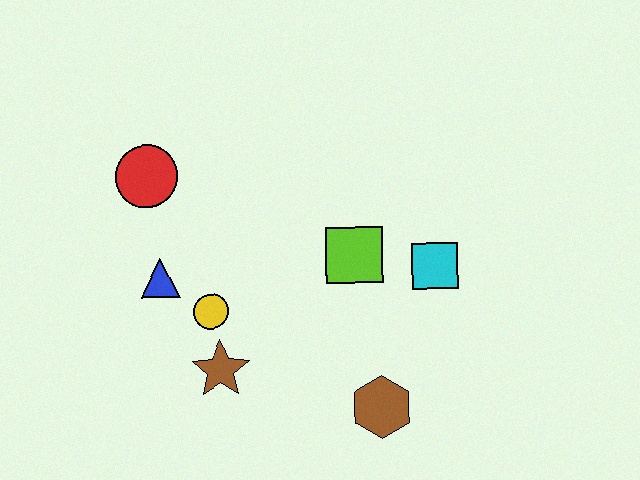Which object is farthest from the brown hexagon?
The red circle is farthest from the brown hexagon.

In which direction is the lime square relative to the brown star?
The lime square is to the right of the brown star.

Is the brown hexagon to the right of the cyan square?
No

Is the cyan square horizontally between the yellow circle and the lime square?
No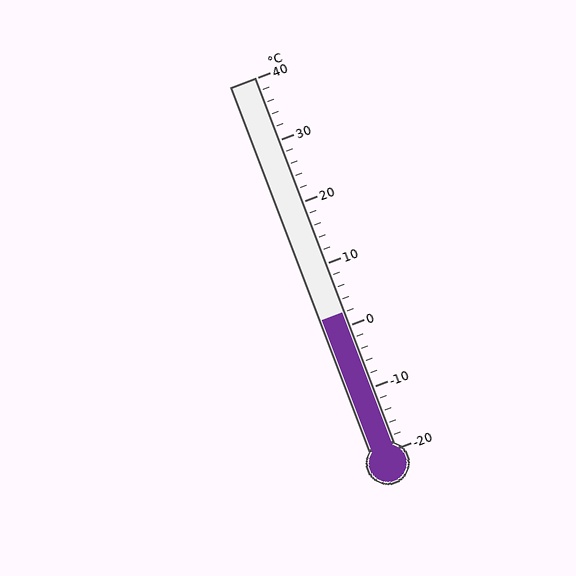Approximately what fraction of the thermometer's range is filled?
The thermometer is filled to approximately 35% of its range.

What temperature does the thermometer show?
The thermometer shows approximately 2°C.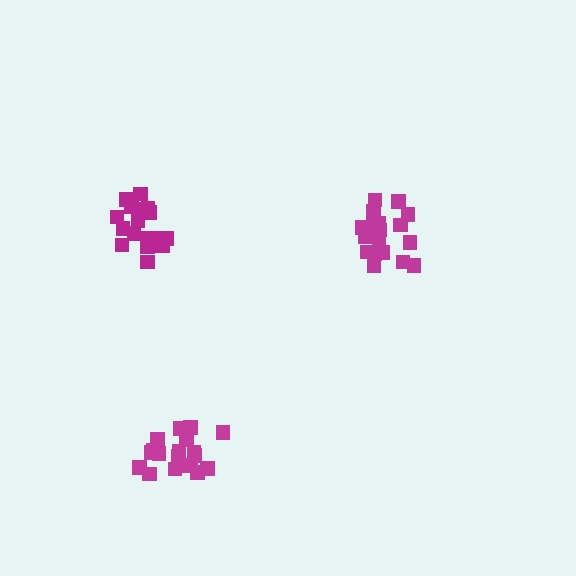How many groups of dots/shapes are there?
There are 3 groups.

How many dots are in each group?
Group 1: 18 dots, Group 2: 18 dots, Group 3: 20 dots (56 total).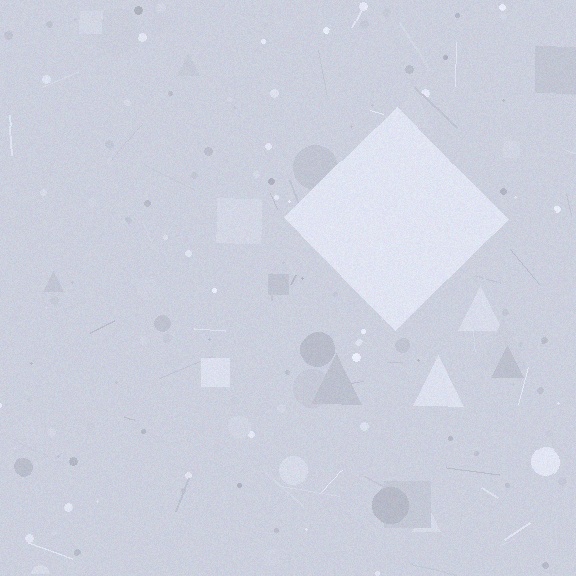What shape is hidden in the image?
A diamond is hidden in the image.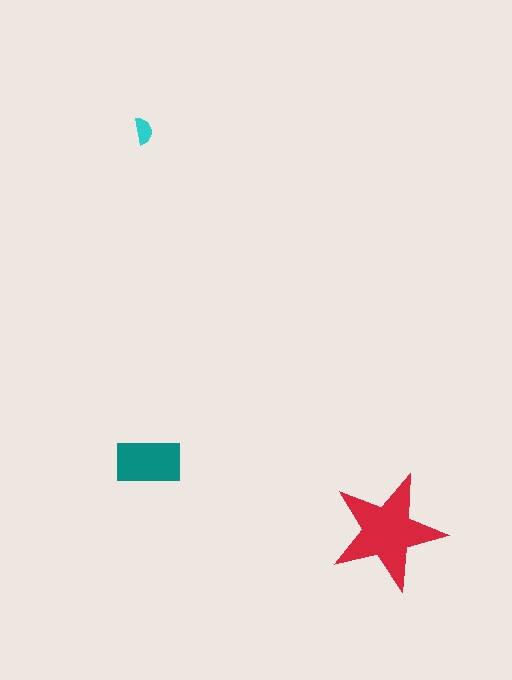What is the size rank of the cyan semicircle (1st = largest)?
3rd.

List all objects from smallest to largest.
The cyan semicircle, the teal rectangle, the red star.